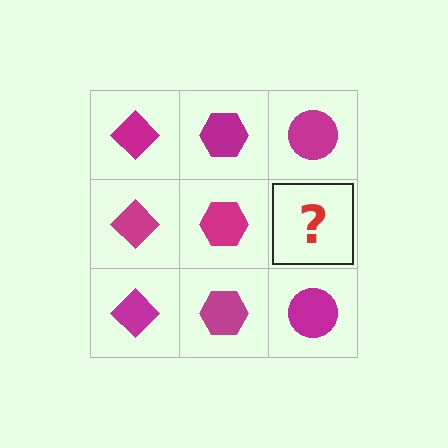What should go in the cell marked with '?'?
The missing cell should contain a magenta circle.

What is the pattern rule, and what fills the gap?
The rule is that each column has a consistent shape. The gap should be filled with a magenta circle.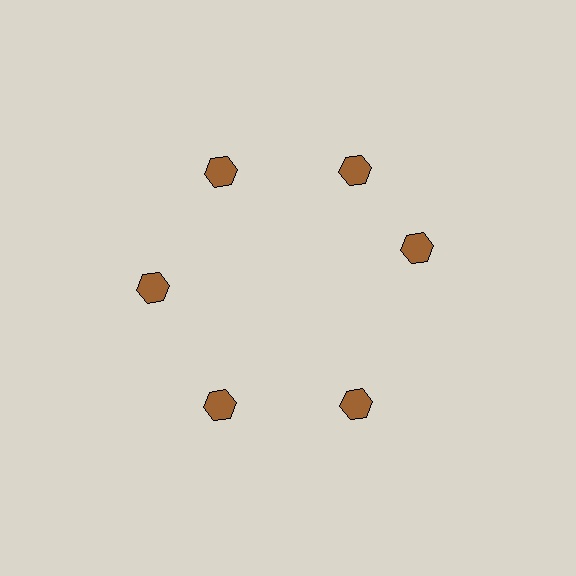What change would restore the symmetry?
The symmetry would be restored by rotating it back into even spacing with its neighbors so that all 6 hexagons sit at equal angles and equal distance from the center.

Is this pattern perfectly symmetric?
No. The 6 brown hexagons are arranged in a ring, but one element near the 3 o'clock position is rotated out of alignment along the ring, breaking the 6-fold rotational symmetry.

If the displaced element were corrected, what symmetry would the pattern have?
It would have 6-fold rotational symmetry — the pattern would map onto itself every 60 degrees.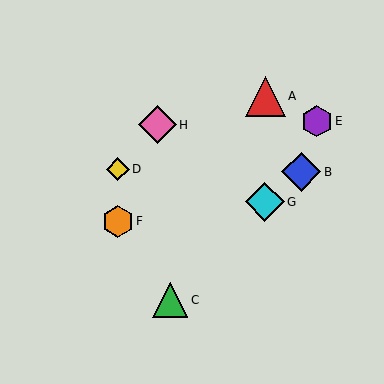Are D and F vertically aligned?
Yes, both are at x≈118.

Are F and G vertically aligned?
No, F is at x≈118 and G is at x≈265.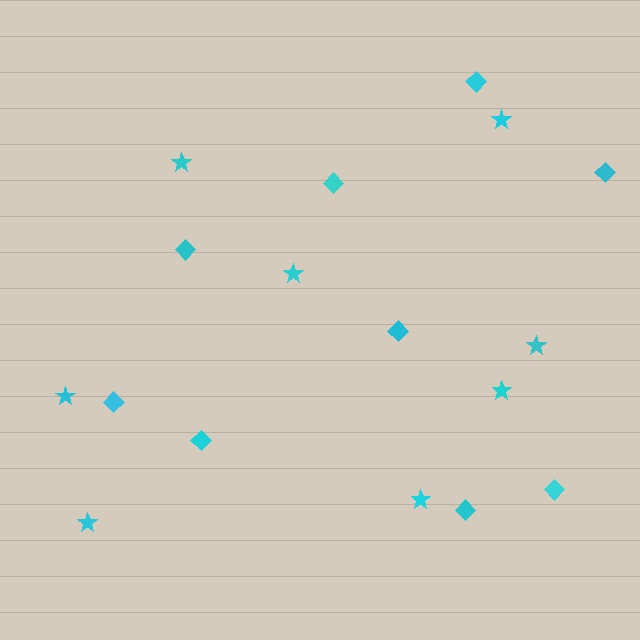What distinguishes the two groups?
There are 2 groups: one group of diamonds (9) and one group of stars (8).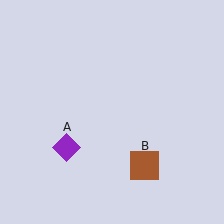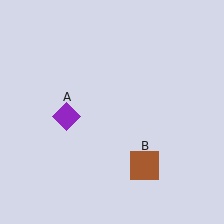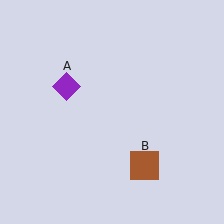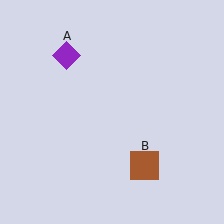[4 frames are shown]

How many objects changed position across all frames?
1 object changed position: purple diamond (object A).